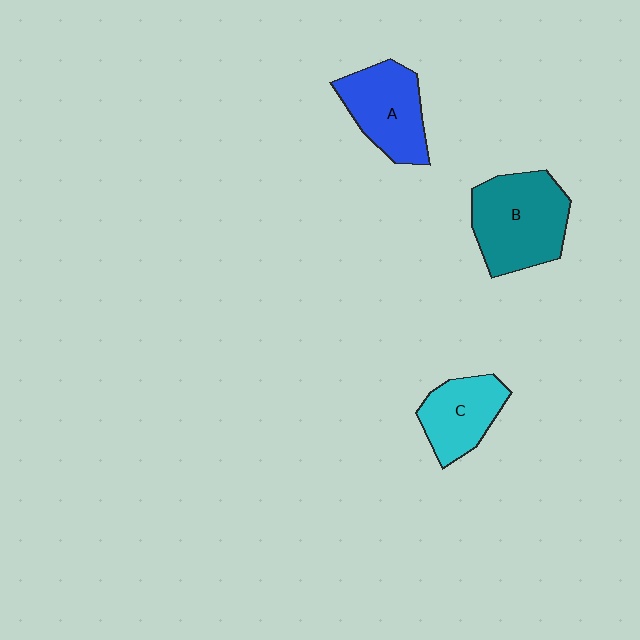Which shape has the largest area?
Shape B (teal).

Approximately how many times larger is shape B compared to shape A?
Approximately 1.3 times.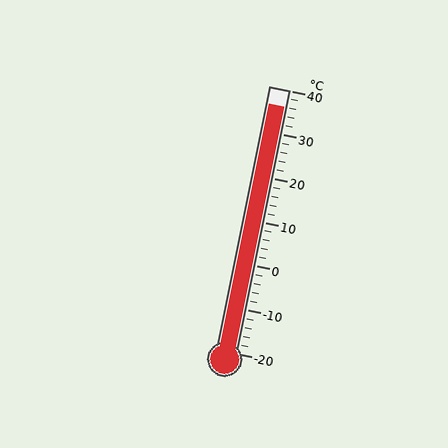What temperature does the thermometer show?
The thermometer shows approximately 36°C.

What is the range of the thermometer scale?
The thermometer scale ranges from -20°C to 40°C.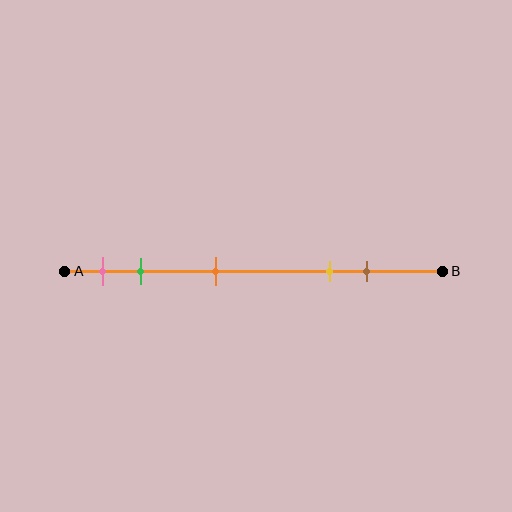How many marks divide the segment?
There are 5 marks dividing the segment.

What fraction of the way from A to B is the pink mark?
The pink mark is approximately 10% (0.1) of the way from A to B.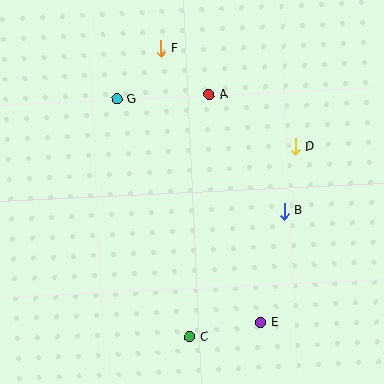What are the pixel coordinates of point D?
Point D is at (295, 147).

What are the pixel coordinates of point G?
Point G is at (117, 99).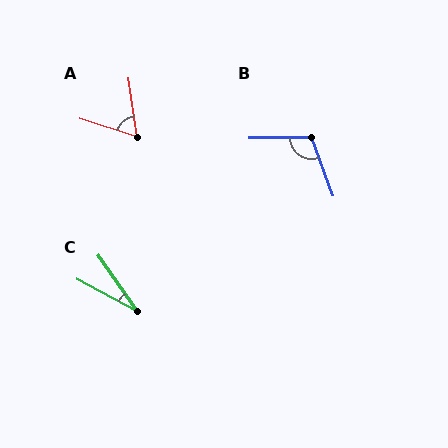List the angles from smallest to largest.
C (27°), A (64°), B (110°).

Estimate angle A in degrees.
Approximately 64 degrees.